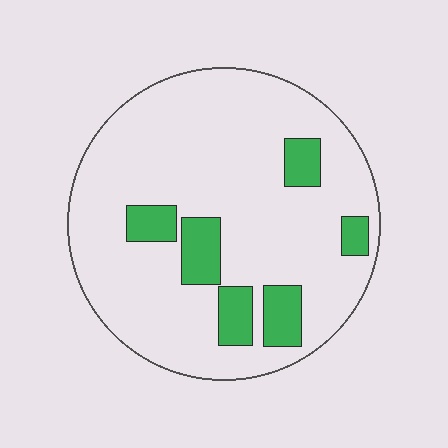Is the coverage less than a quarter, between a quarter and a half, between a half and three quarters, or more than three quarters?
Less than a quarter.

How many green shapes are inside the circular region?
6.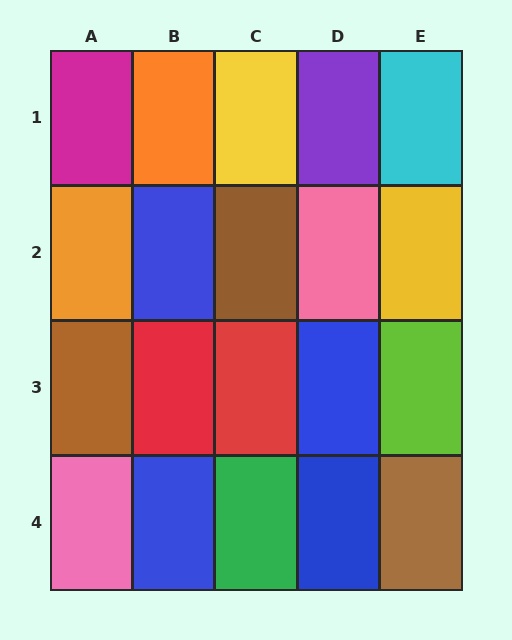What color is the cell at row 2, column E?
Yellow.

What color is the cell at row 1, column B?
Orange.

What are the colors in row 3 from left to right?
Brown, red, red, blue, lime.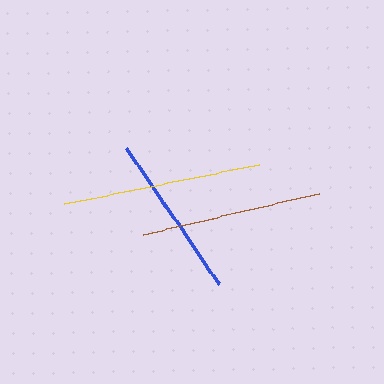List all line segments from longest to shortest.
From longest to shortest: yellow, brown, blue.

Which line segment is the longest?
The yellow line is the longest at approximately 198 pixels.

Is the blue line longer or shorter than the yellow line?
The yellow line is longer than the blue line.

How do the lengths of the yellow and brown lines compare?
The yellow and brown lines are approximately the same length.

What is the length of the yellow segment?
The yellow segment is approximately 198 pixels long.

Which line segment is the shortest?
The blue line is the shortest at approximately 164 pixels.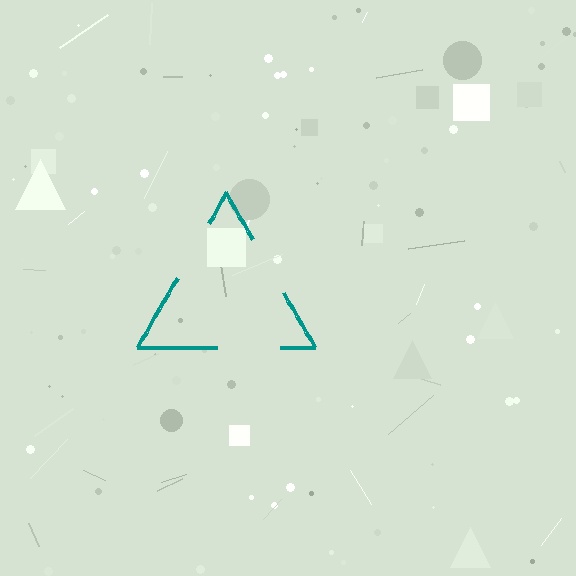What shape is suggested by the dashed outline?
The dashed outline suggests a triangle.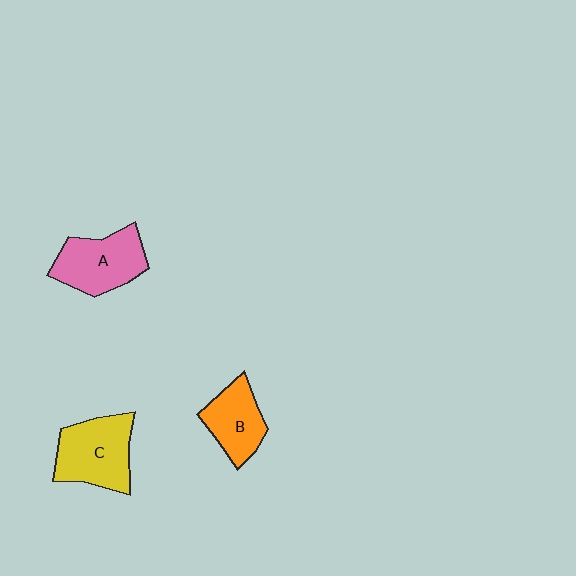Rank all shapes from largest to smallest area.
From largest to smallest: C (yellow), A (pink), B (orange).